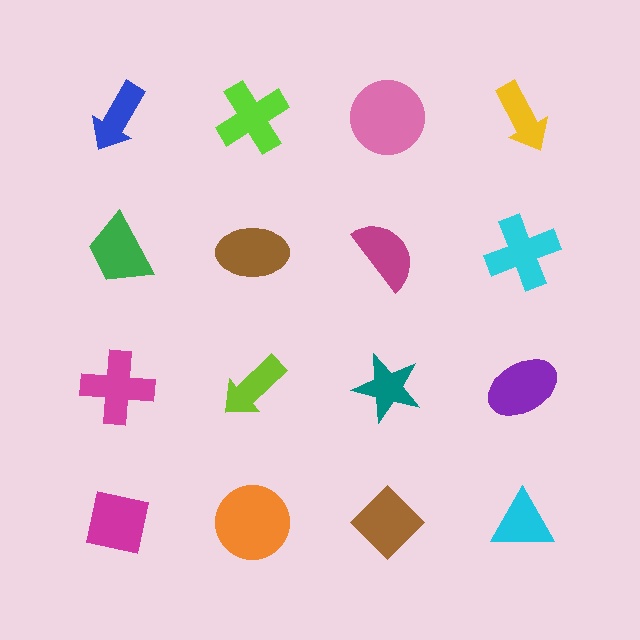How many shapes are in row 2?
4 shapes.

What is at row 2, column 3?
A magenta semicircle.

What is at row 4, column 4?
A cyan triangle.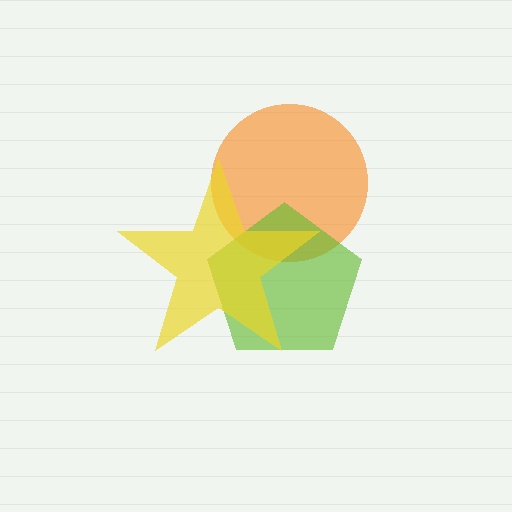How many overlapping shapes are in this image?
There are 3 overlapping shapes in the image.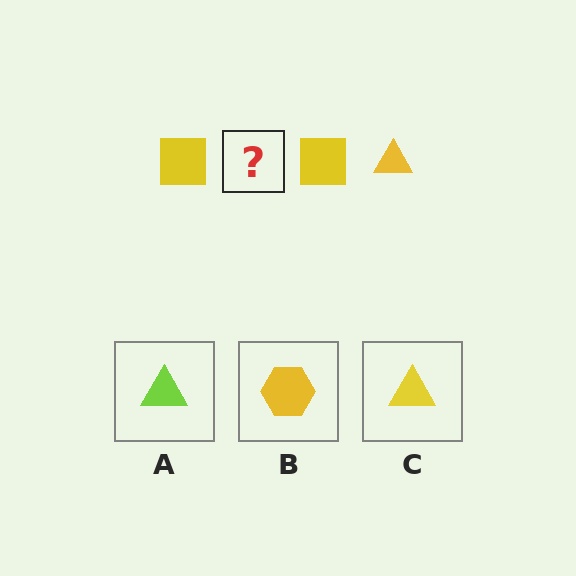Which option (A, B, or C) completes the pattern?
C.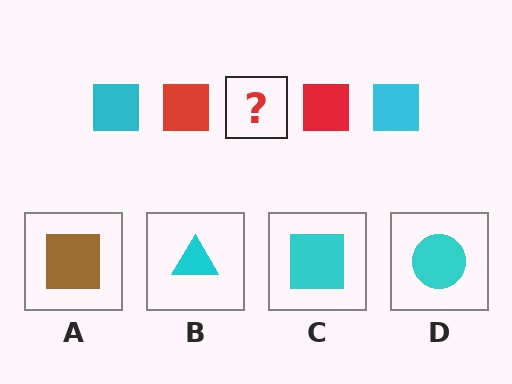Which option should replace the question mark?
Option C.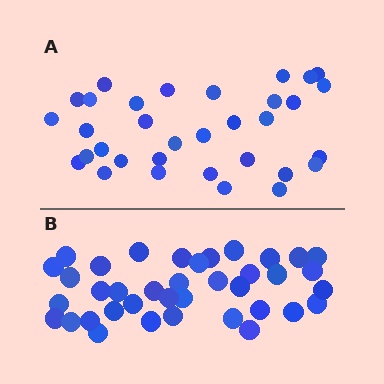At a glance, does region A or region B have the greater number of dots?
Region B (the bottom region) has more dots.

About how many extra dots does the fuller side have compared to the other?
Region B has about 5 more dots than region A.